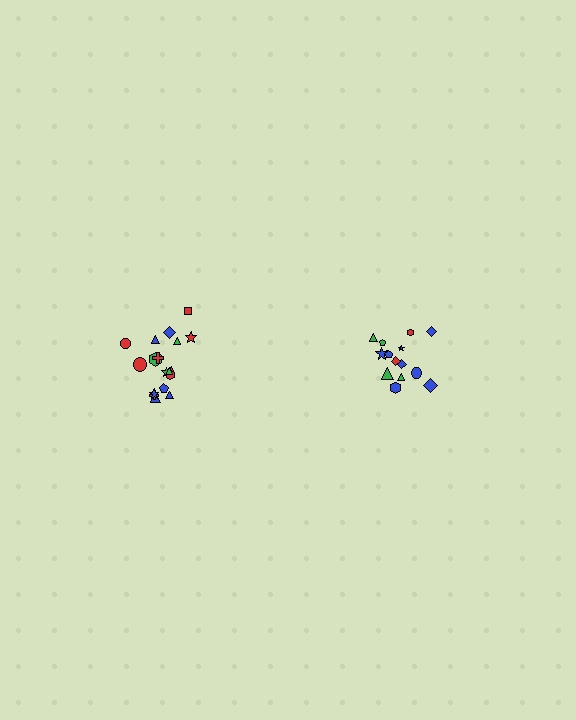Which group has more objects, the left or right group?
The left group.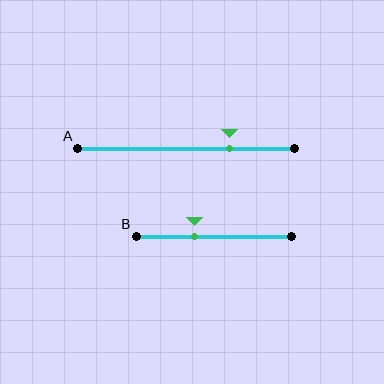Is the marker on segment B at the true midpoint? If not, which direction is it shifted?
No, the marker on segment B is shifted to the left by about 13% of the segment length.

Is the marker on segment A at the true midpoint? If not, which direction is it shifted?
No, the marker on segment A is shifted to the right by about 20% of the segment length.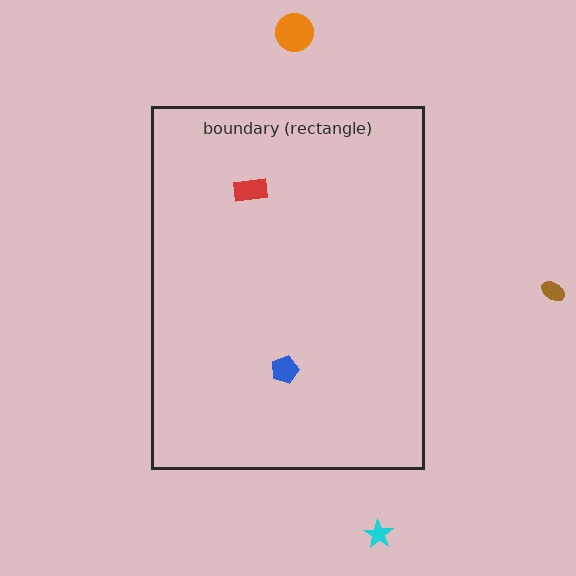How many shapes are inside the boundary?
2 inside, 3 outside.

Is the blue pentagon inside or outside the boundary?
Inside.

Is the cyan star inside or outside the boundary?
Outside.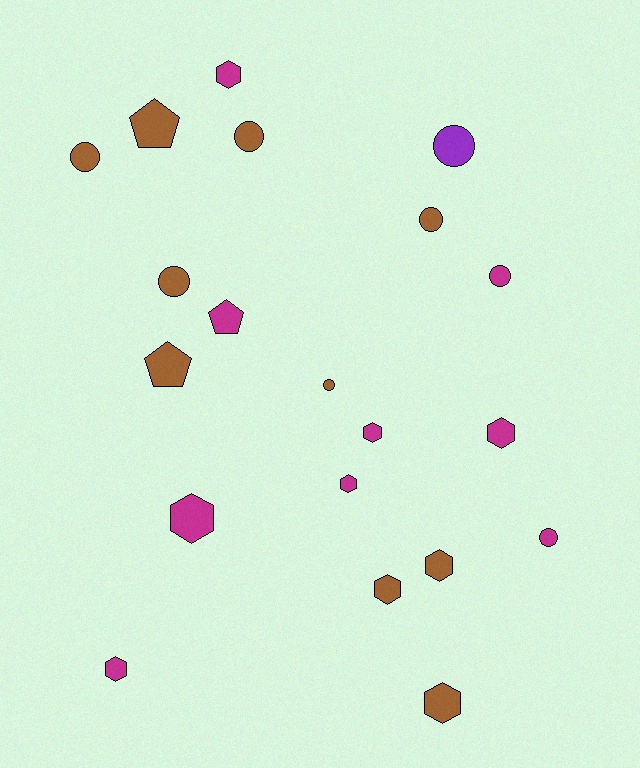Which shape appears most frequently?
Hexagon, with 9 objects.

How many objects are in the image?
There are 20 objects.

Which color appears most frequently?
Brown, with 10 objects.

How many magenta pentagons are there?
There is 1 magenta pentagon.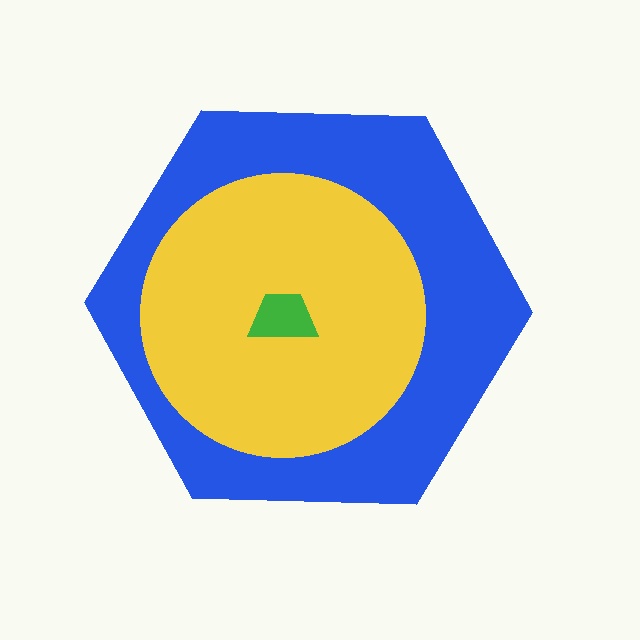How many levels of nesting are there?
3.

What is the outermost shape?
The blue hexagon.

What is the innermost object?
The green trapezoid.